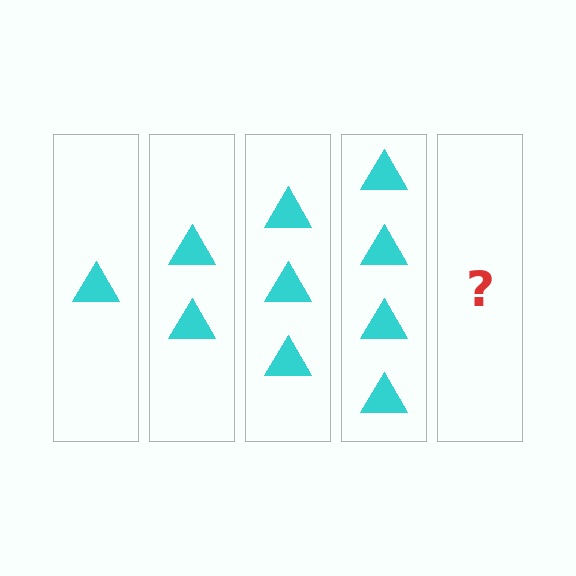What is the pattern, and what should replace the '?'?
The pattern is that each step adds one more triangle. The '?' should be 5 triangles.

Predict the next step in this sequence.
The next step is 5 triangles.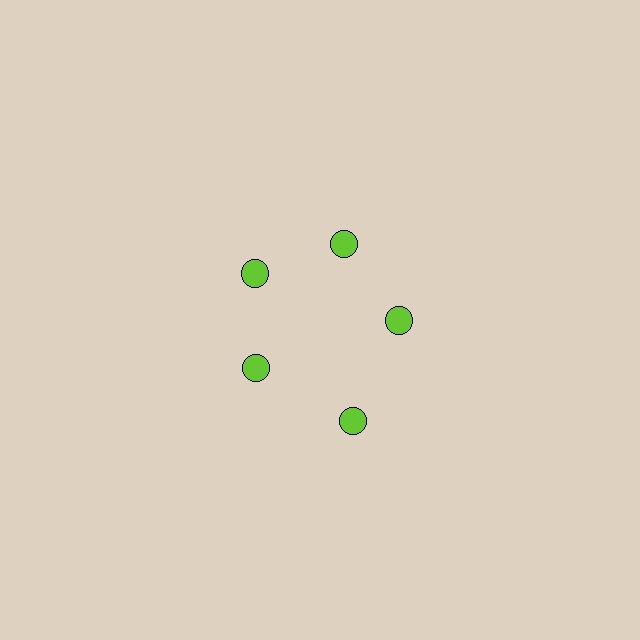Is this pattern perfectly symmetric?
No. The 5 lime circles are arranged in a ring, but one element near the 5 o'clock position is pushed outward from the center, breaking the 5-fold rotational symmetry.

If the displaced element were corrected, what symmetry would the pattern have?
It would have 5-fold rotational symmetry — the pattern would map onto itself every 72 degrees.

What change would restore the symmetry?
The symmetry would be restored by moving it inward, back onto the ring so that all 5 circles sit at equal angles and equal distance from the center.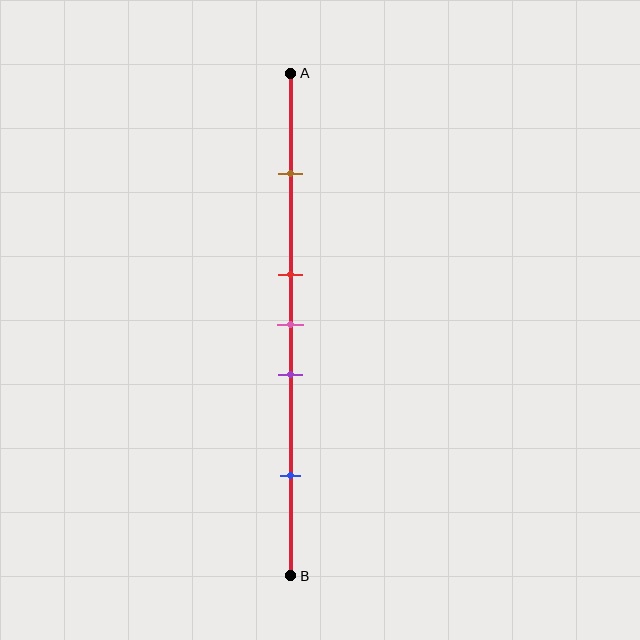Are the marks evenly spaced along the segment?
No, the marks are not evenly spaced.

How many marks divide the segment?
There are 5 marks dividing the segment.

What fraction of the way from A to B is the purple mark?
The purple mark is approximately 60% (0.6) of the way from A to B.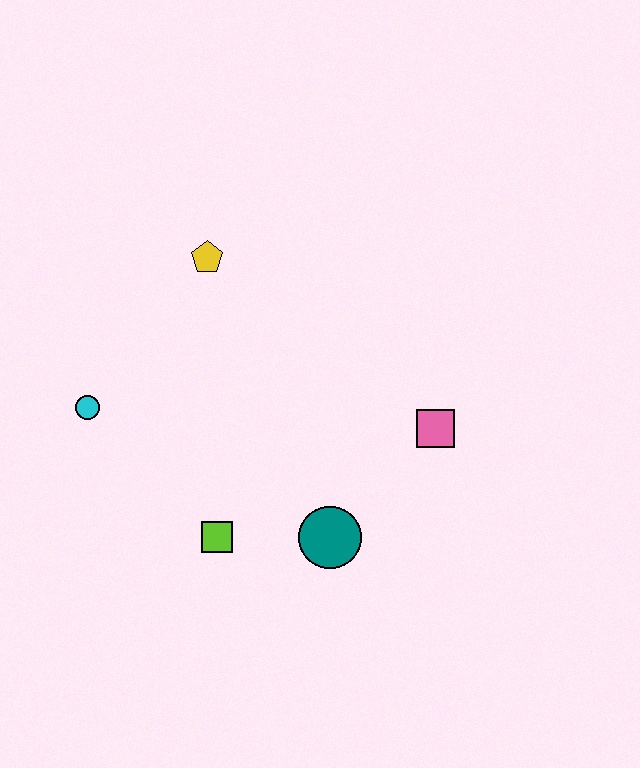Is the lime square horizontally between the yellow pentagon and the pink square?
Yes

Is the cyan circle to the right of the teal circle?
No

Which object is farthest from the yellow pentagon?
The teal circle is farthest from the yellow pentagon.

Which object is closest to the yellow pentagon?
The cyan circle is closest to the yellow pentagon.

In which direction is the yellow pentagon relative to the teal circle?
The yellow pentagon is above the teal circle.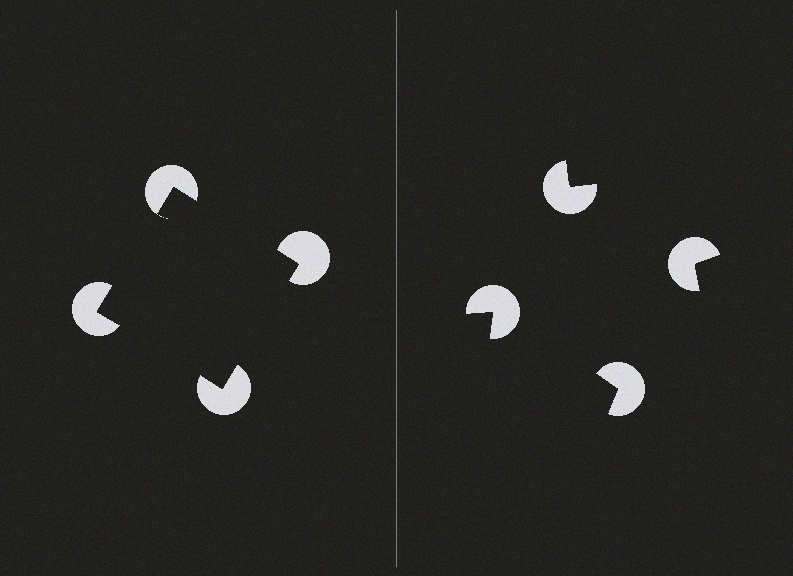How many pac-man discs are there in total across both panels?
8 — 4 on each side.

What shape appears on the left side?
An illusory square.